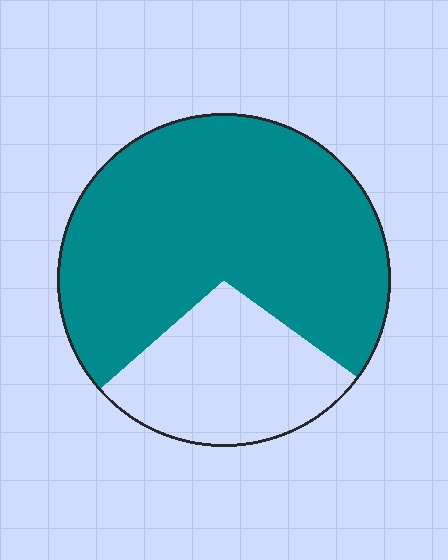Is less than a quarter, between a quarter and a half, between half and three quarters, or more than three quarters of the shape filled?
Between half and three quarters.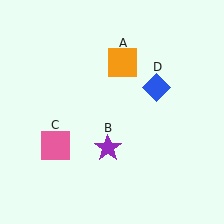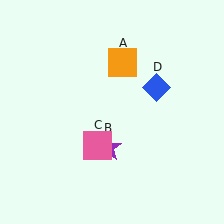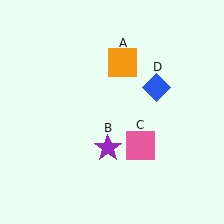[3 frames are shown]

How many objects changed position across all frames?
1 object changed position: pink square (object C).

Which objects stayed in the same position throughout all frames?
Orange square (object A) and purple star (object B) and blue diamond (object D) remained stationary.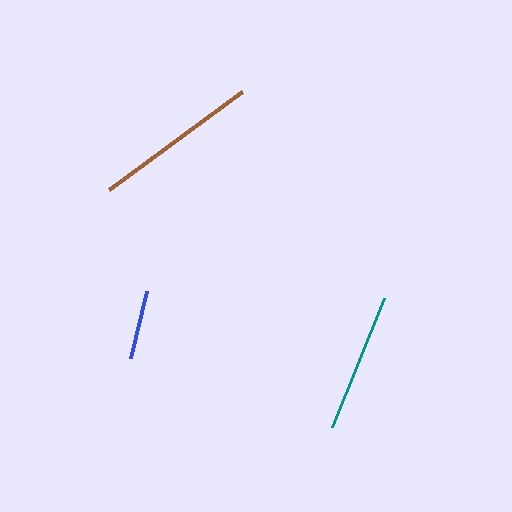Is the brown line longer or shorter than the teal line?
The brown line is longer than the teal line.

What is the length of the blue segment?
The blue segment is approximately 69 pixels long.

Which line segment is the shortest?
The blue line is the shortest at approximately 69 pixels.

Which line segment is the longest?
The brown line is the longest at approximately 165 pixels.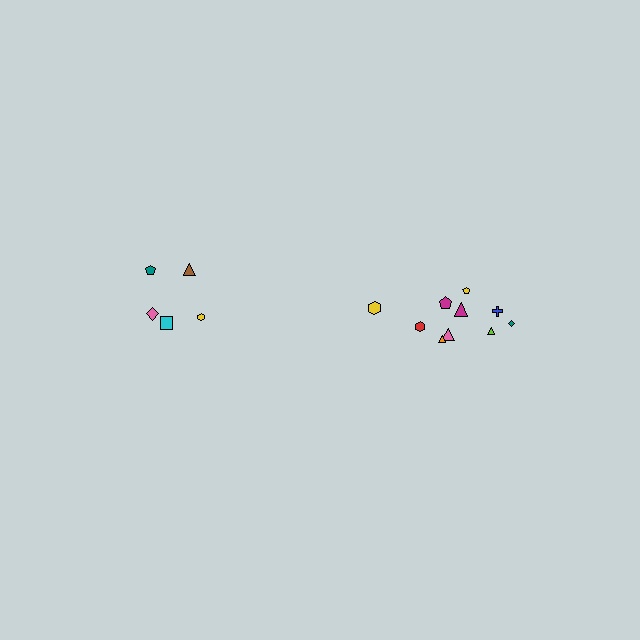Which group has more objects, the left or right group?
The right group.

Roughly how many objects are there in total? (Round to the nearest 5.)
Roughly 15 objects in total.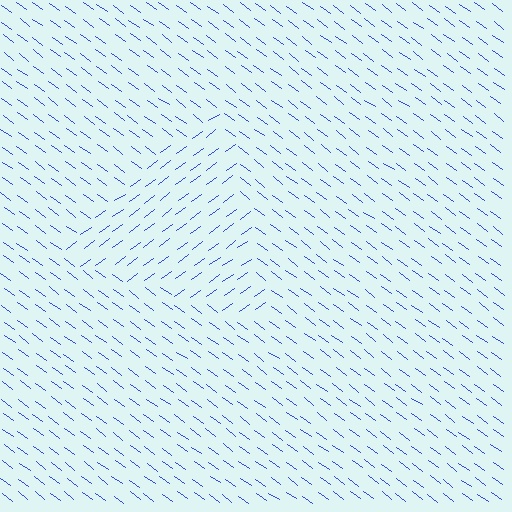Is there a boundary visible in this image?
Yes, there is a texture boundary formed by a change in line orientation.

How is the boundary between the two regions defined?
The boundary is defined purely by a change in line orientation (approximately 73 degrees difference). All lines are the same color and thickness.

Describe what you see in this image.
The image is filled with small blue line segments. A triangle region in the image has lines oriented differently from the surrounding lines, creating a visible texture boundary.